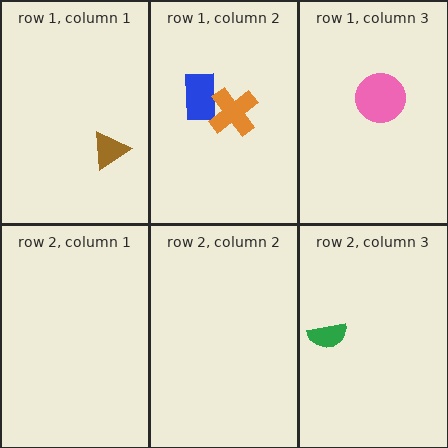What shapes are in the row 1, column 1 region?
The brown triangle.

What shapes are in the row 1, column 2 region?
The blue rectangle, the orange cross.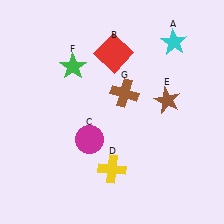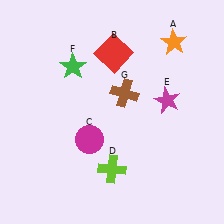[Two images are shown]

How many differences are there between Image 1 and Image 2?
There are 3 differences between the two images.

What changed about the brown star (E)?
In Image 1, E is brown. In Image 2, it changed to magenta.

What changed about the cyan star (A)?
In Image 1, A is cyan. In Image 2, it changed to orange.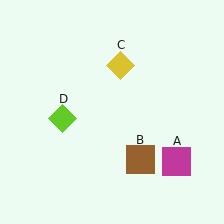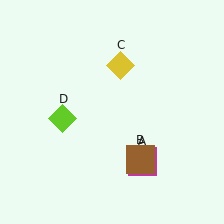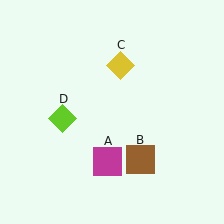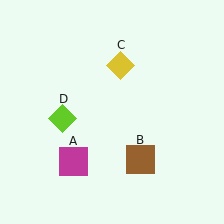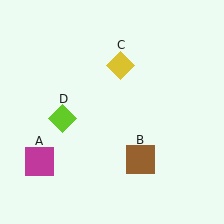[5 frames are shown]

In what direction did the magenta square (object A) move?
The magenta square (object A) moved left.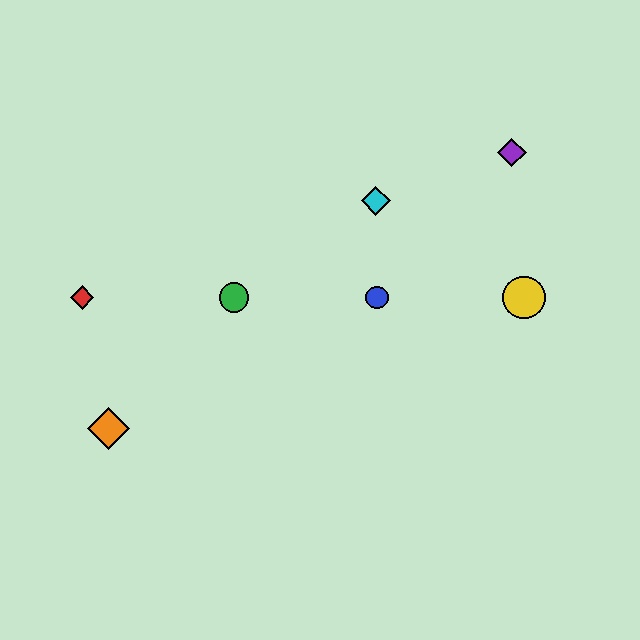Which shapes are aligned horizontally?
The red diamond, the blue circle, the green circle, the yellow circle are aligned horizontally.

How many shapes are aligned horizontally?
4 shapes (the red diamond, the blue circle, the green circle, the yellow circle) are aligned horizontally.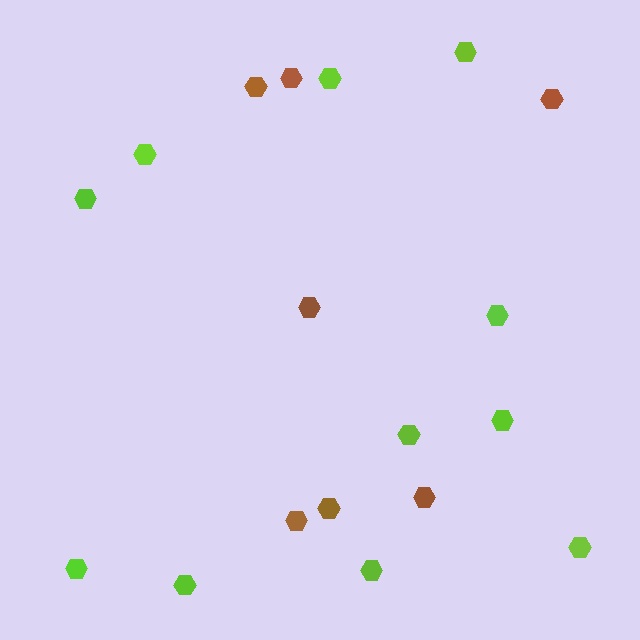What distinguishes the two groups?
There are 2 groups: one group of lime hexagons (11) and one group of brown hexagons (7).